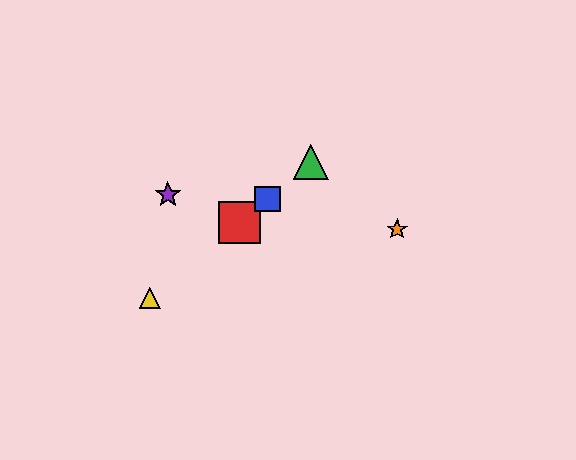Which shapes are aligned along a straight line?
The red square, the blue square, the green triangle, the yellow triangle are aligned along a straight line.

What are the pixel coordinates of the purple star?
The purple star is at (168, 195).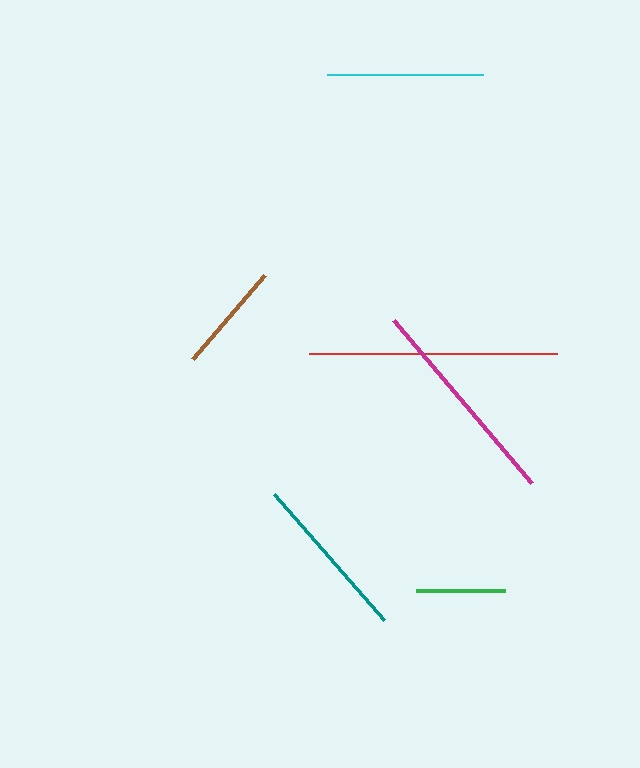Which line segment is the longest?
The red line is the longest at approximately 247 pixels.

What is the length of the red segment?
The red segment is approximately 247 pixels long.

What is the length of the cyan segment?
The cyan segment is approximately 156 pixels long.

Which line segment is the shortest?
The green line is the shortest at approximately 89 pixels.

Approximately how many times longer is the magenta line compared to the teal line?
The magenta line is approximately 1.3 times the length of the teal line.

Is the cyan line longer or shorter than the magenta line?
The magenta line is longer than the cyan line.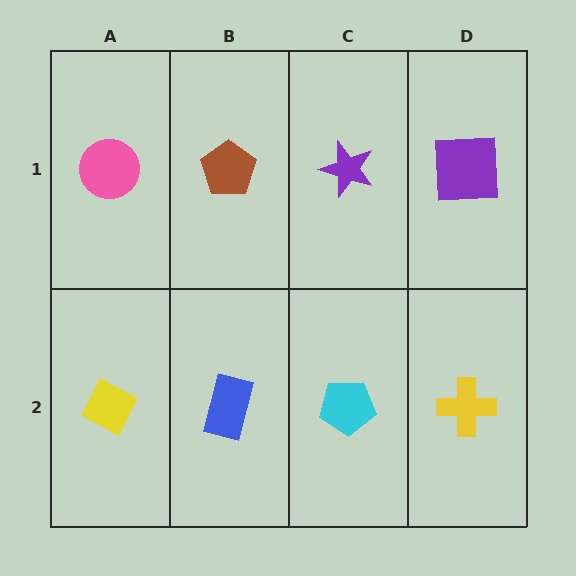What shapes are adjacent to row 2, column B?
A brown pentagon (row 1, column B), a yellow diamond (row 2, column A), a cyan pentagon (row 2, column C).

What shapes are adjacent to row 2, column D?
A purple square (row 1, column D), a cyan pentagon (row 2, column C).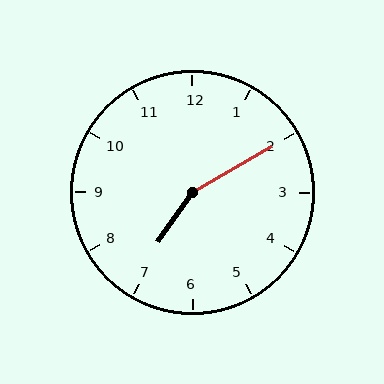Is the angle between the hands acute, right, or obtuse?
It is obtuse.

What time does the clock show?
7:10.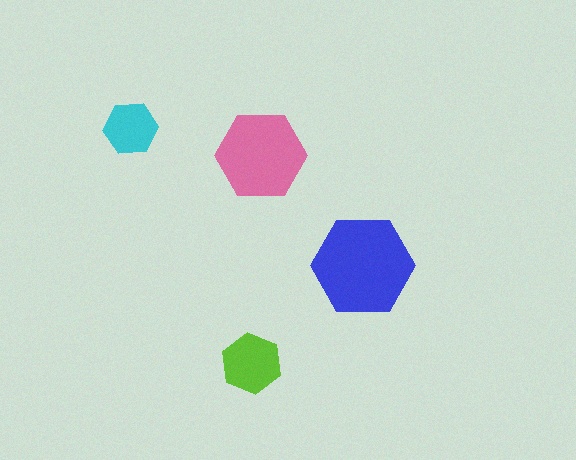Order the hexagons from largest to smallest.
the blue one, the pink one, the lime one, the cyan one.